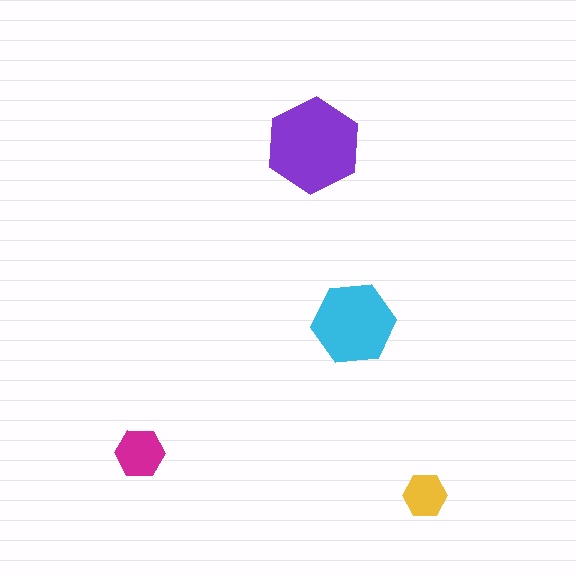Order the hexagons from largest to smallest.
the purple one, the cyan one, the magenta one, the yellow one.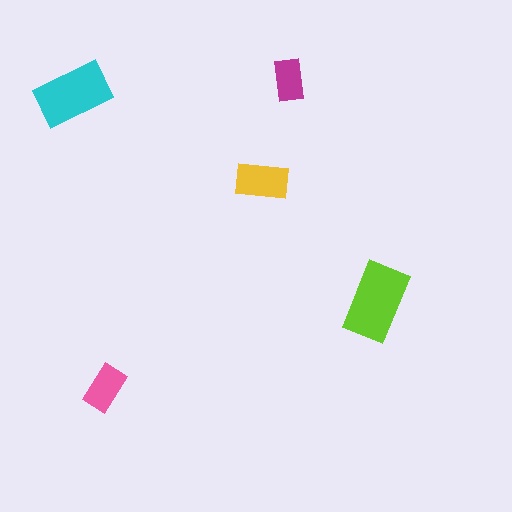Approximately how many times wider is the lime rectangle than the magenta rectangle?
About 2 times wider.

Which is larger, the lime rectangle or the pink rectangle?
The lime one.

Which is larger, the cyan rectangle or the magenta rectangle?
The cyan one.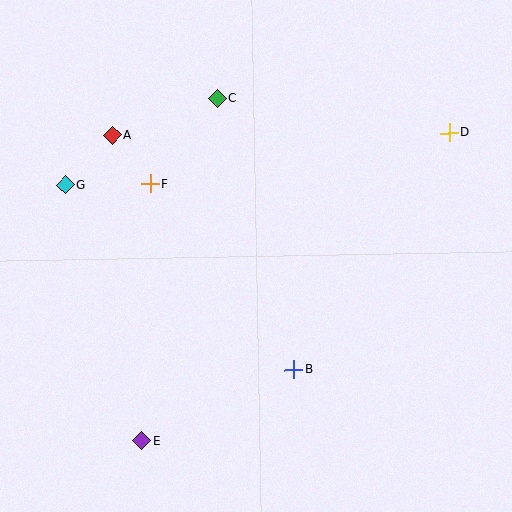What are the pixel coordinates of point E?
Point E is at (142, 441).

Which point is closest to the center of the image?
Point B at (294, 370) is closest to the center.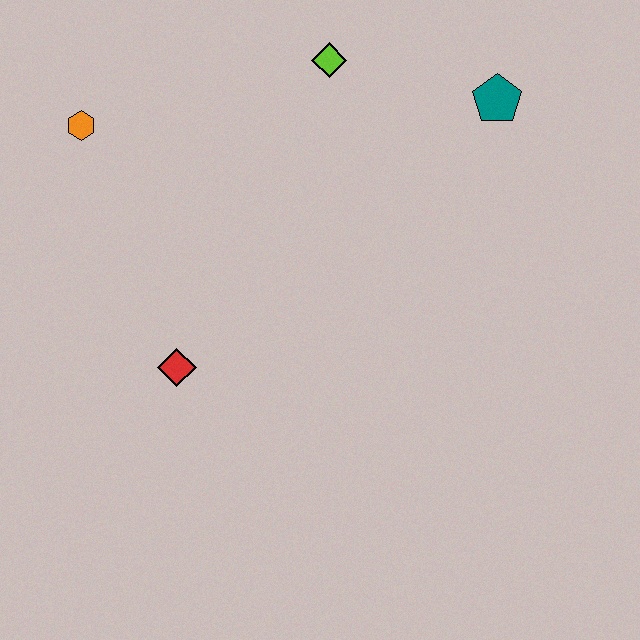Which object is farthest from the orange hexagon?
The teal pentagon is farthest from the orange hexagon.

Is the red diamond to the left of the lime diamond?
Yes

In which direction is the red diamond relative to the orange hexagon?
The red diamond is below the orange hexagon.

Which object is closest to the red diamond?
The orange hexagon is closest to the red diamond.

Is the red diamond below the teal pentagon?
Yes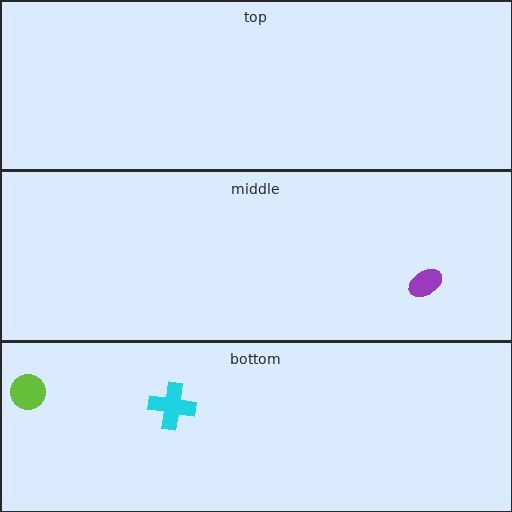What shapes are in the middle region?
The purple ellipse.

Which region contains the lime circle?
The bottom region.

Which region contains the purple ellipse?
The middle region.